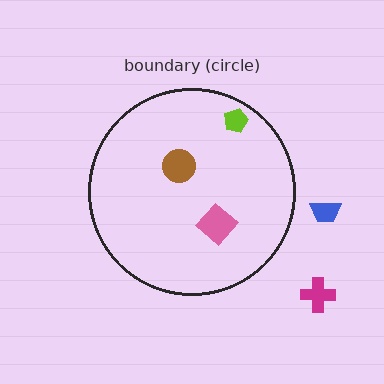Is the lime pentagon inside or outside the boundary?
Inside.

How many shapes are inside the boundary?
3 inside, 2 outside.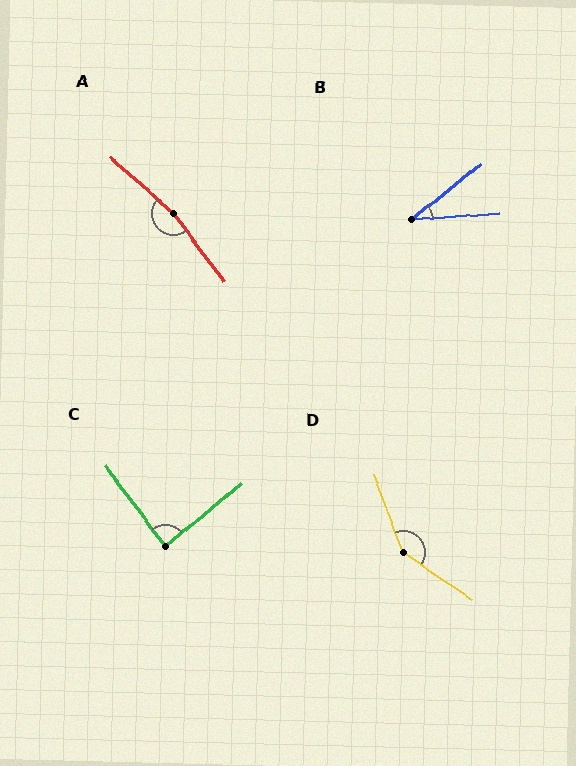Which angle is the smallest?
B, at approximately 35 degrees.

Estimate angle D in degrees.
Approximately 144 degrees.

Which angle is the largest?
A, at approximately 169 degrees.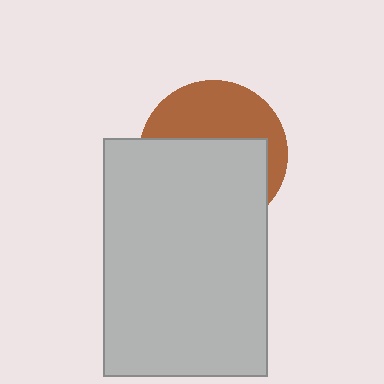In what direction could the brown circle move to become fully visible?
The brown circle could move up. That would shift it out from behind the light gray rectangle entirely.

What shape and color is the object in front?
The object in front is a light gray rectangle.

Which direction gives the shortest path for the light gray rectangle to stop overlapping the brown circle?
Moving down gives the shortest separation.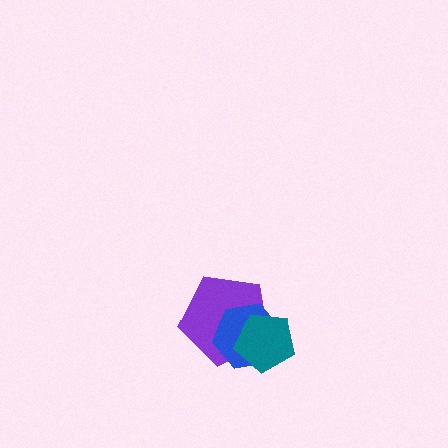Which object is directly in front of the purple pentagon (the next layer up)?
The blue hexagon is directly in front of the purple pentagon.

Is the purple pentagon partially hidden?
Yes, it is partially covered by another shape.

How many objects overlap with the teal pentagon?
2 objects overlap with the teal pentagon.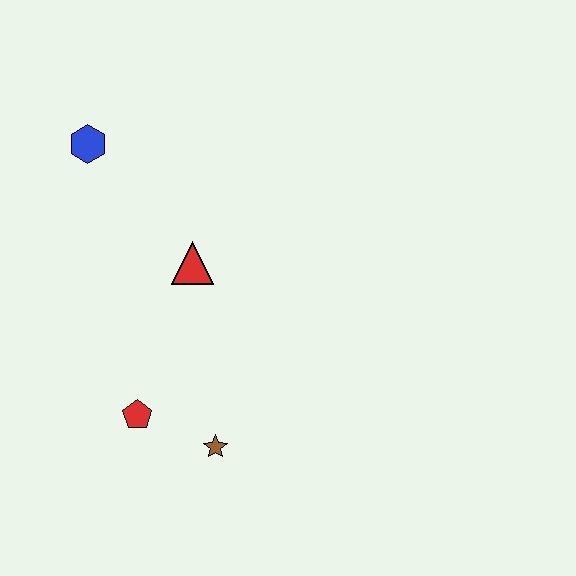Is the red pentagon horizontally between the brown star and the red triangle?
No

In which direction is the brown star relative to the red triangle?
The brown star is below the red triangle.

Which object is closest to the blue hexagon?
The red triangle is closest to the blue hexagon.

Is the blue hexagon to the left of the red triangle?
Yes